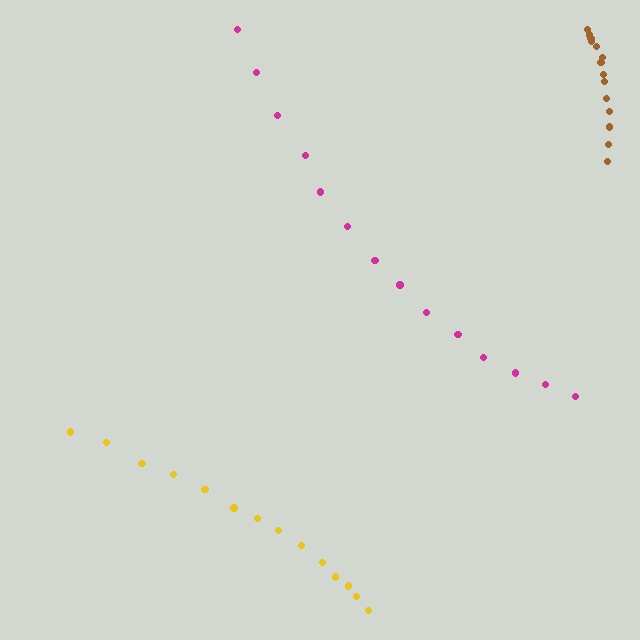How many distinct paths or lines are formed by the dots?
There are 3 distinct paths.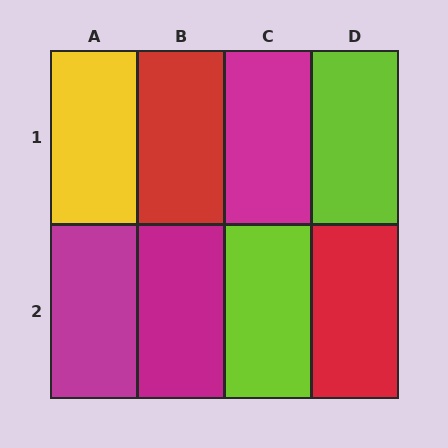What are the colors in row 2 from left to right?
Magenta, magenta, lime, red.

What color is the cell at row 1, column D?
Lime.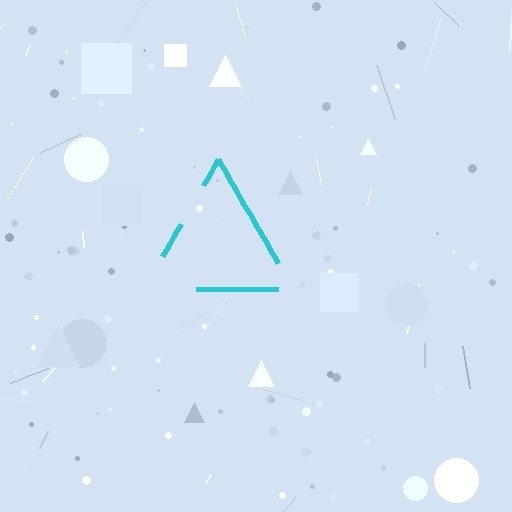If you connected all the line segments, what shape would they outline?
They would outline a triangle.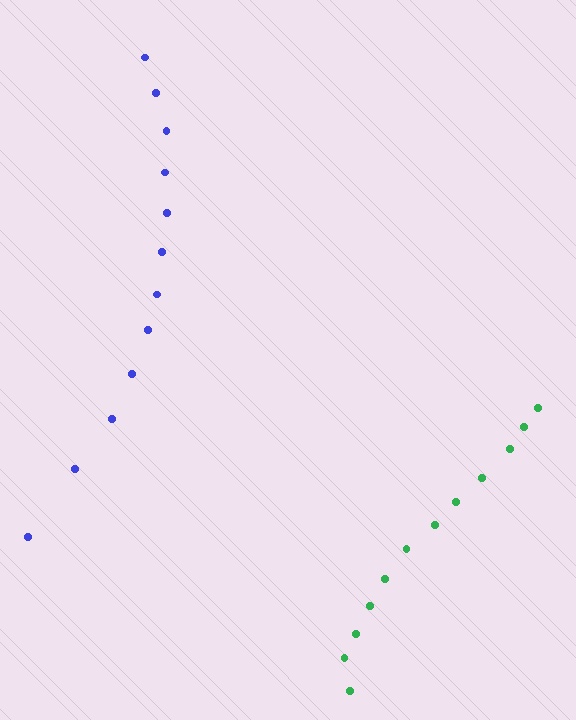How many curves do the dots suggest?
There are 2 distinct paths.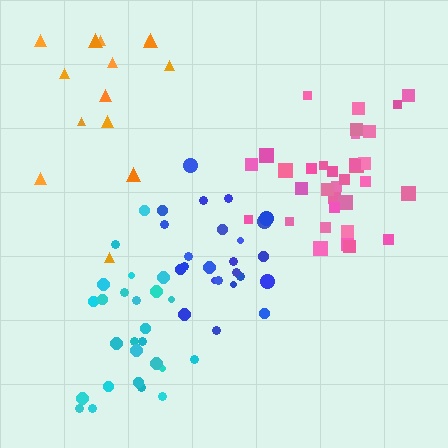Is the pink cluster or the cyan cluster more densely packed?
Pink.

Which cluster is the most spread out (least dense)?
Orange.